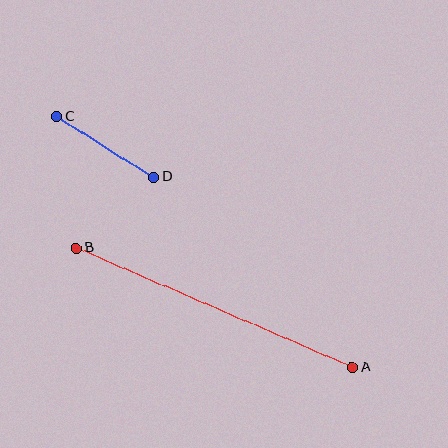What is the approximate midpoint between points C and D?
The midpoint is at approximately (105, 147) pixels.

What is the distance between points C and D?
The distance is approximately 114 pixels.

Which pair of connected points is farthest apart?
Points A and B are farthest apart.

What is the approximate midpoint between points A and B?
The midpoint is at approximately (214, 308) pixels.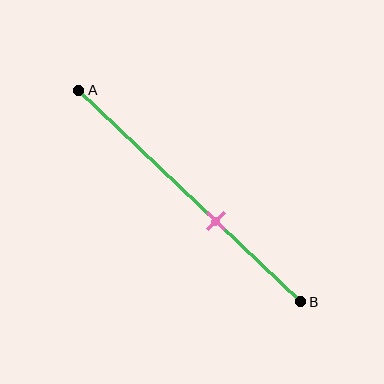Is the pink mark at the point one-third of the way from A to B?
No, the mark is at about 60% from A, not at the 33% one-third point.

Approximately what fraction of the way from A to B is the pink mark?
The pink mark is approximately 60% of the way from A to B.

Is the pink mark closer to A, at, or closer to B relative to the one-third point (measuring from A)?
The pink mark is closer to point B than the one-third point of segment AB.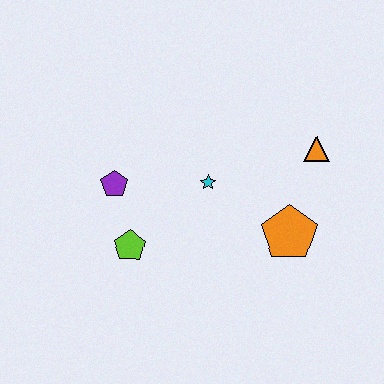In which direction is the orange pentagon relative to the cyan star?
The orange pentagon is to the right of the cyan star.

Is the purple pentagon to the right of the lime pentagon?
No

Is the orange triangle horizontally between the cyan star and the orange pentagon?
No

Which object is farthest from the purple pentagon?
The orange triangle is farthest from the purple pentagon.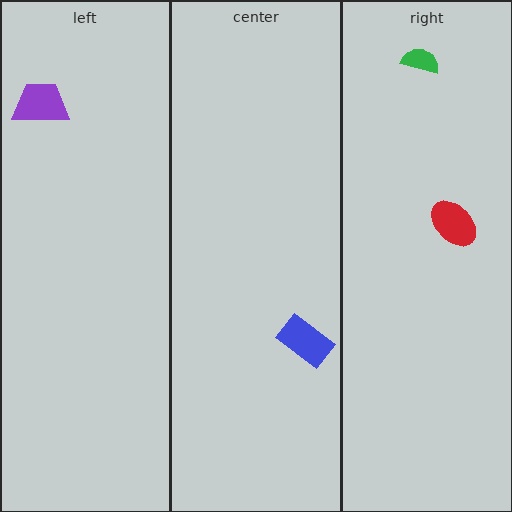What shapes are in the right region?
The green semicircle, the red ellipse.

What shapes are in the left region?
The purple trapezoid.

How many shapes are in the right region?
2.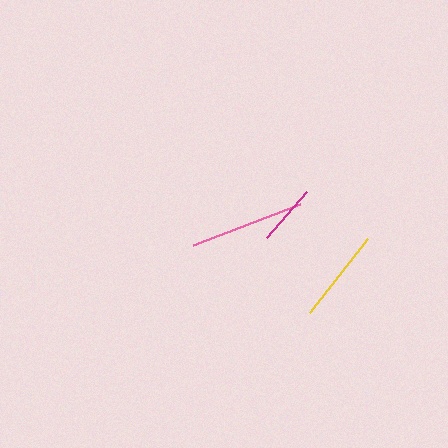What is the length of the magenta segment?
The magenta segment is approximately 61 pixels long.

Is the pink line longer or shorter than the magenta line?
The pink line is longer than the magenta line.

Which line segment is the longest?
The pink line is the longest at approximately 115 pixels.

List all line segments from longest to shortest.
From longest to shortest: pink, yellow, magenta.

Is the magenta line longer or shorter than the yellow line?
The yellow line is longer than the magenta line.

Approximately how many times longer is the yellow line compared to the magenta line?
The yellow line is approximately 1.5 times the length of the magenta line.